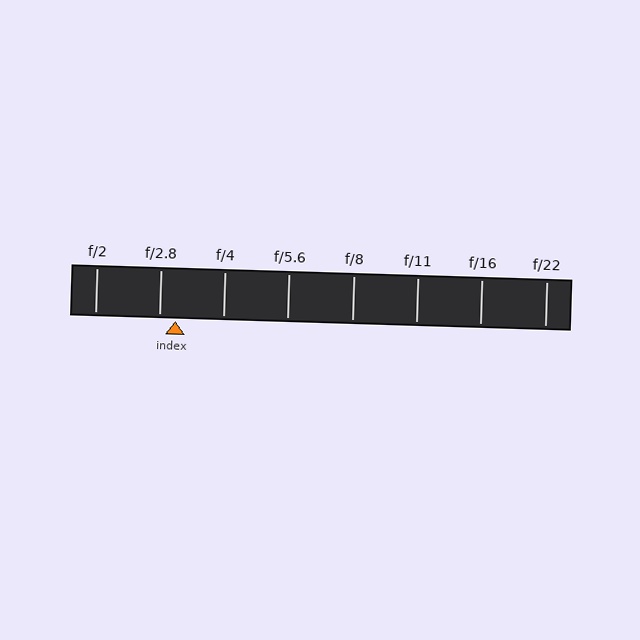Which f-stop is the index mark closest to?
The index mark is closest to f/2.8.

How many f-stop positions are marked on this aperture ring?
There are 8 f-stop positions marked.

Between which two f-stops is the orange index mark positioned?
The index mark is between f/2.8 and f/4.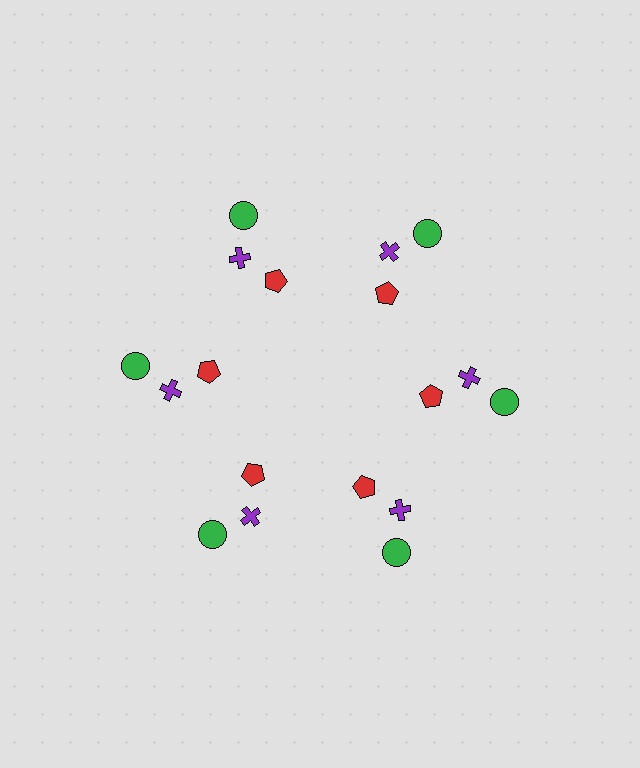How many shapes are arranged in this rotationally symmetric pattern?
There are 18 shapes, arranged in 6 groups of 3.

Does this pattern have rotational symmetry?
Yes, this pattern has 6-fold rotational symmetry. It looks the same after rotating 60 degrees around the center.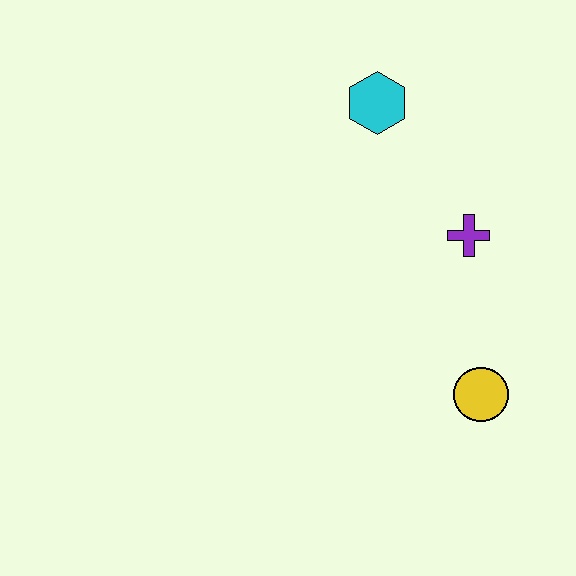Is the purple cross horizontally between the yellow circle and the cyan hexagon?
Yes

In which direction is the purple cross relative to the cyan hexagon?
The purple cross is below the cyan hexagon.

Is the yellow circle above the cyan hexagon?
No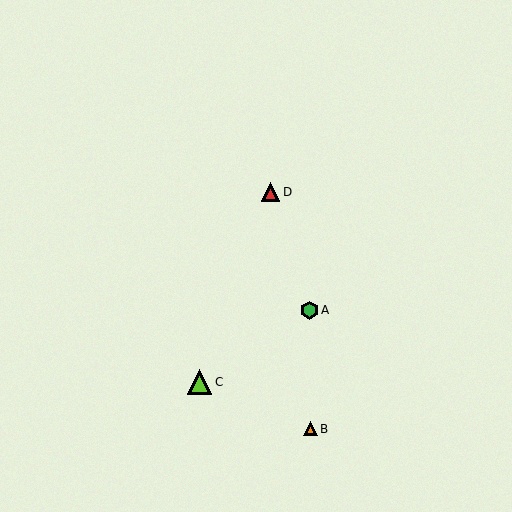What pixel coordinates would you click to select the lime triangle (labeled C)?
Click at (199, 382) to select the lime triangle C.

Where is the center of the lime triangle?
The center of the lime triangle is at (199, 382).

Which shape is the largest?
The lime triangle (labeled C) is the largest.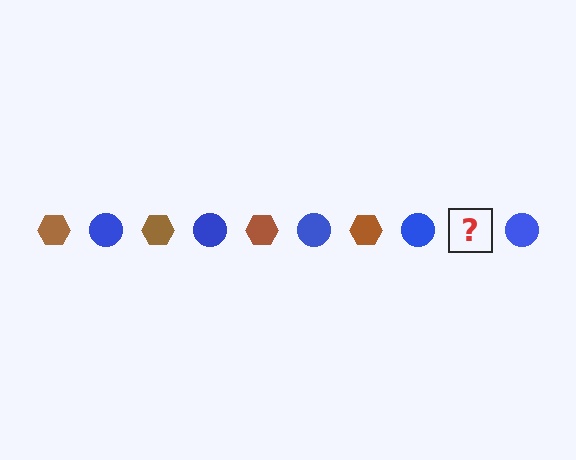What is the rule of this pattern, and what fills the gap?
The rule is that the pattern alternates between brown hexagon and blue circle. The gap should be filled with a brown hexagon.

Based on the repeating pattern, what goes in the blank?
The blank should be a brown hexagon.